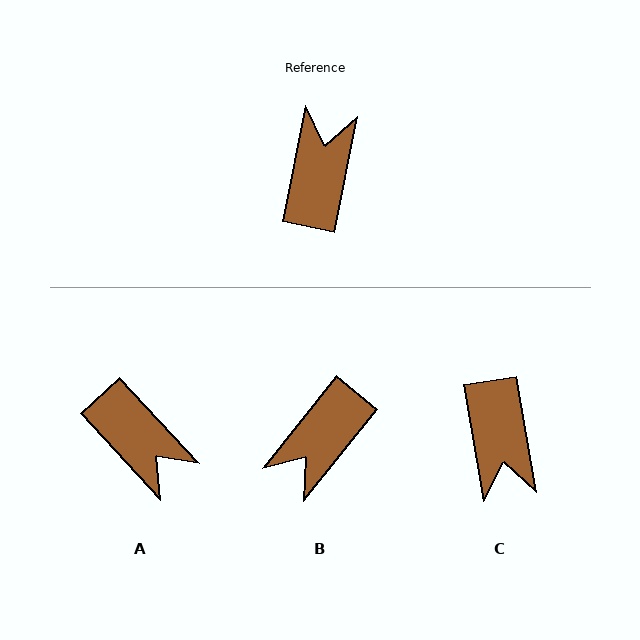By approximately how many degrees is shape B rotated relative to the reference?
Approximately 153 degrees counter-clockwise.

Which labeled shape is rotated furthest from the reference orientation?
C, about 159 degrees away.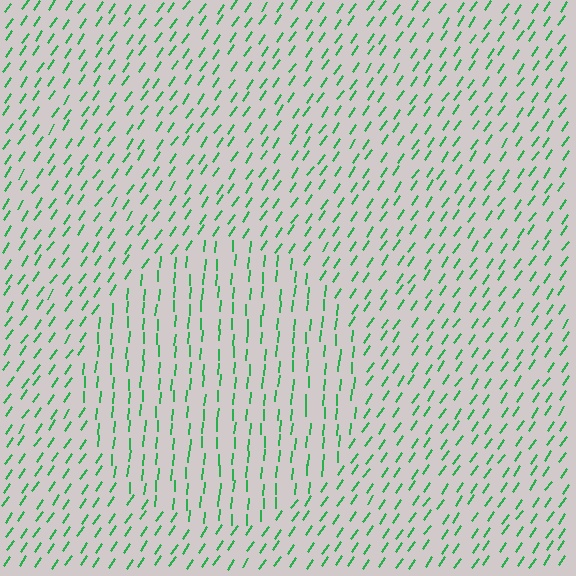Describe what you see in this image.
The image is filled with small green line segments. A circle region in the image has lines oriented differently from the surrounding lines, creating a visible texture boundary.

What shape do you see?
I see a circle.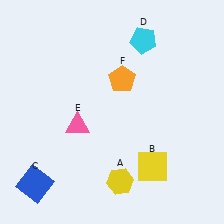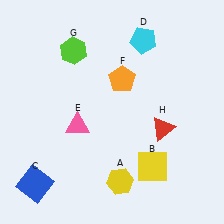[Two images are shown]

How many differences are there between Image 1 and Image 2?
There are 2 differences between the two images.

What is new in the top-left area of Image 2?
A lime hexagon (G) was added in the top-left area of Image 2.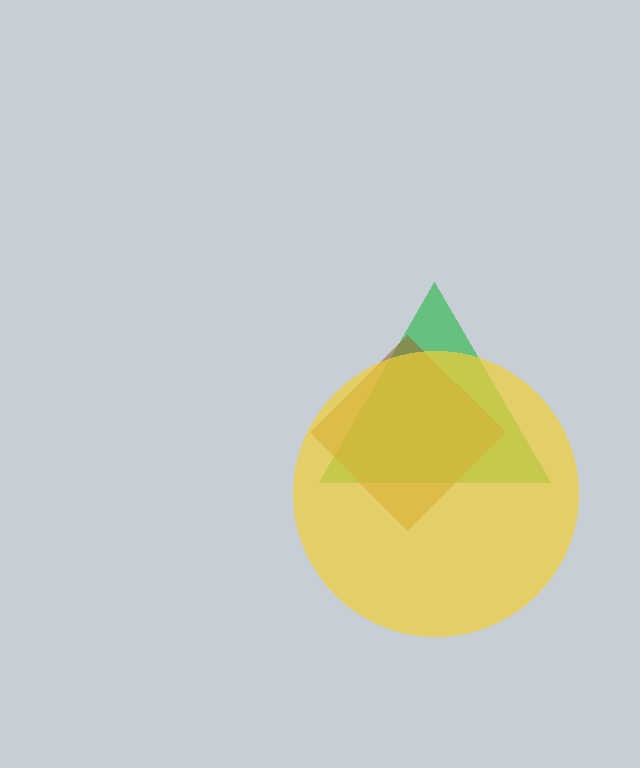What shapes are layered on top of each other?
The layered shapes are: a green triangle, a brown diamond, a yellow circle.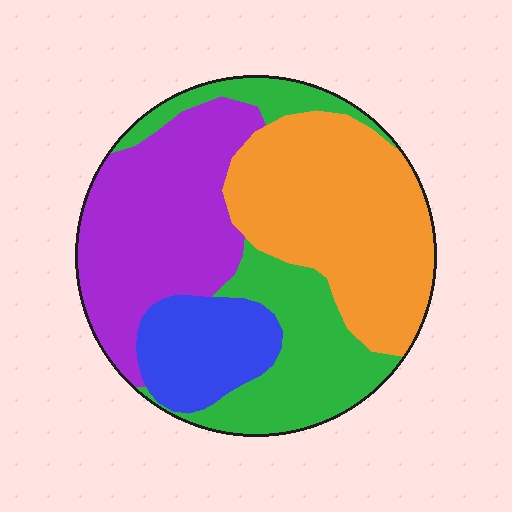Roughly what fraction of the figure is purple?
Purple covers 29% of the figure.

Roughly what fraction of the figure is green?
Green takes up about one quarter (1/4) of the figure.